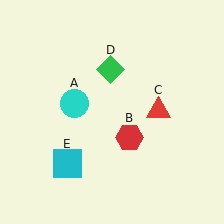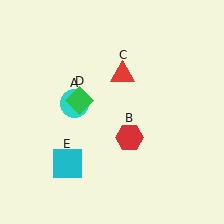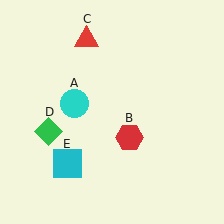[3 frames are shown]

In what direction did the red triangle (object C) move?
The red triangle (object C) moved up and to the left.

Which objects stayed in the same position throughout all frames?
Cyan circle (object A) and red hexagon (object B) and cyan square (object E) remained stationary.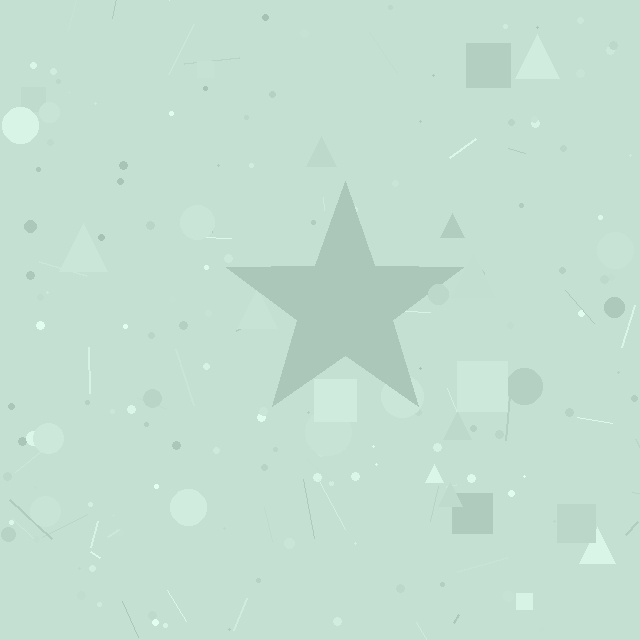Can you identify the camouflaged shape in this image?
The camouflaged shape is a star.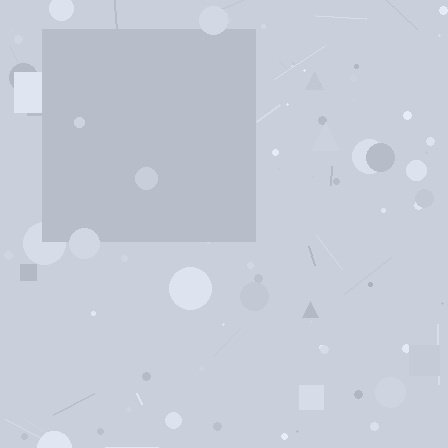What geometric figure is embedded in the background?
A square is embedded in the background.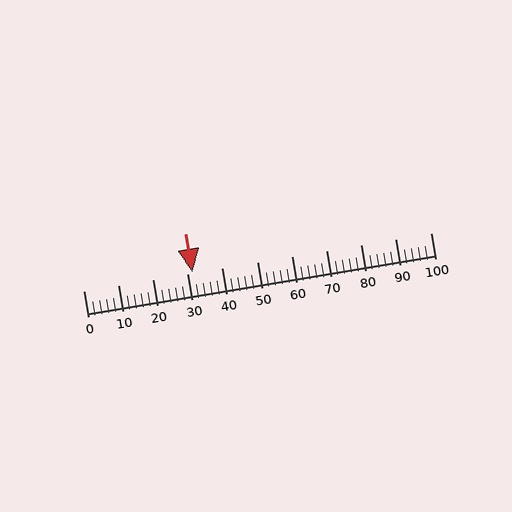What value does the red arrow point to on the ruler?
The red arrow points to approximately 32.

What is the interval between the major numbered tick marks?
The major tick marks are spaced 10 units apart.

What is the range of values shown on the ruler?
The ruler shows values from 0 to 100.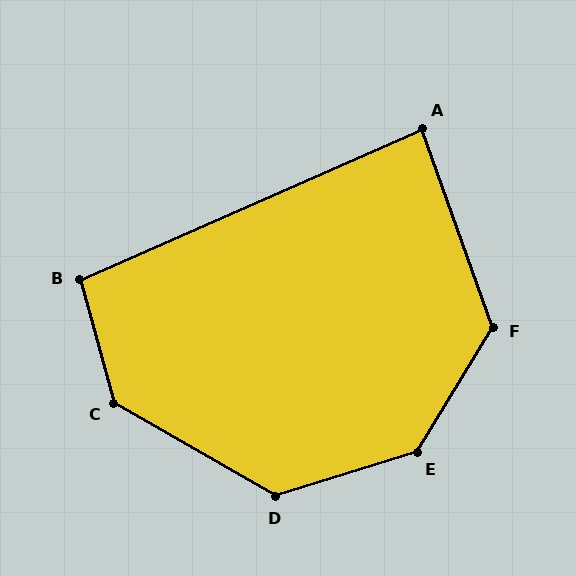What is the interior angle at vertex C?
Approximately 136 degrees (obtuse).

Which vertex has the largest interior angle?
E, at approximately 139 degrees.